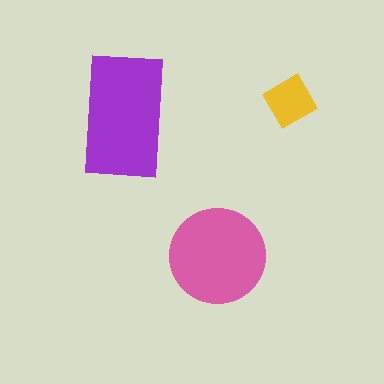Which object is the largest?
The purple rectangle.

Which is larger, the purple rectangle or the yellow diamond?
The purple rectangle.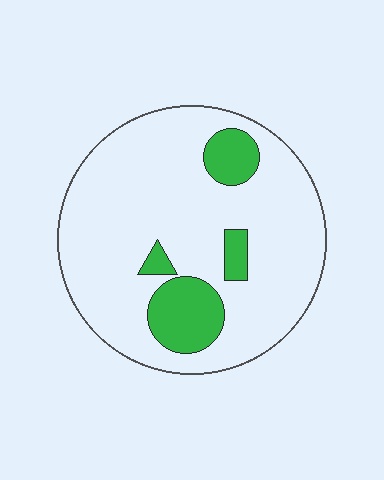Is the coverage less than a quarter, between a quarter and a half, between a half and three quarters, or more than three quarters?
Less than a quarter.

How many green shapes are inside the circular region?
4.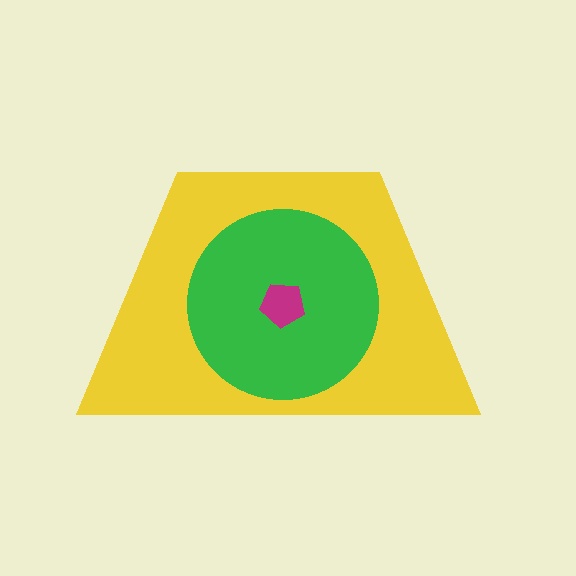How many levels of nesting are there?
3.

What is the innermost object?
The magenta pentagon.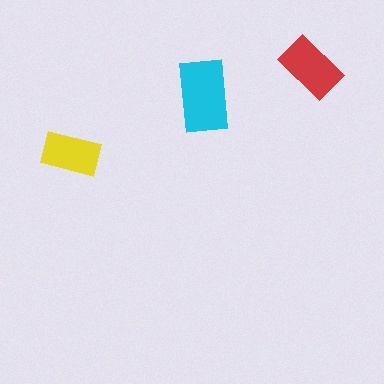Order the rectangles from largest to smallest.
the cyan one, the red one, the yellow one.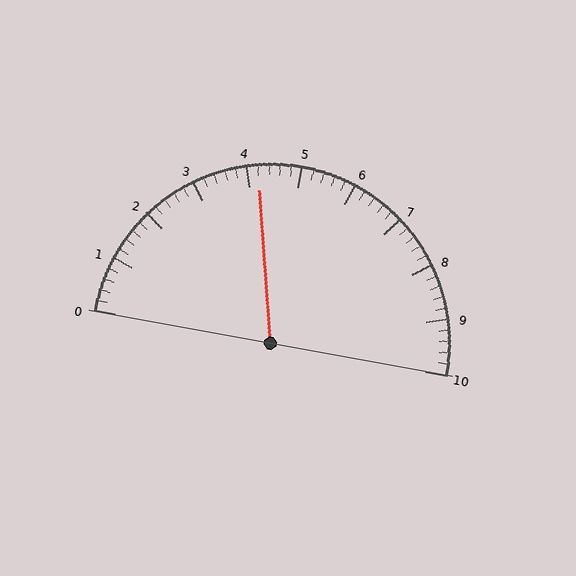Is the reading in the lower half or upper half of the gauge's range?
The reading is in the lower half of the range (0 to 10).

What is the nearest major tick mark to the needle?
The nearest major tick mark is 4.